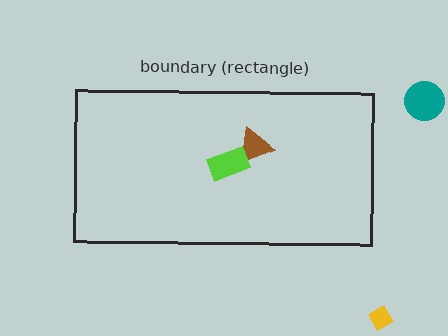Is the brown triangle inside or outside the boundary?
Inside.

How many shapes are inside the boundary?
2 inside, 2 outside.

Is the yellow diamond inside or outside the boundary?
Outside.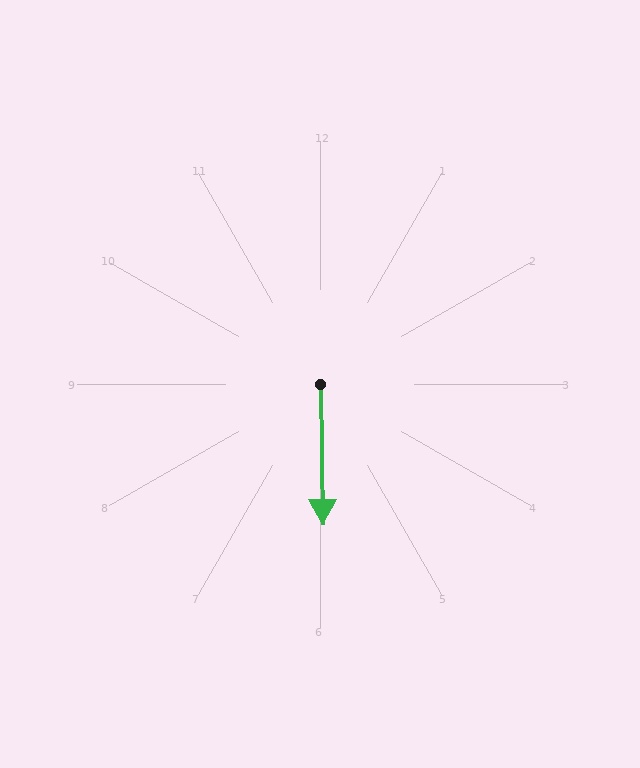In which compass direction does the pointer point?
South.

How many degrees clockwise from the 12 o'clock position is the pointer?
Approximately 179 degrees.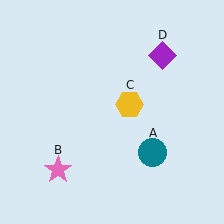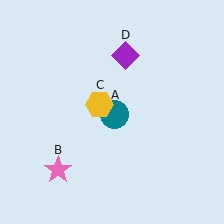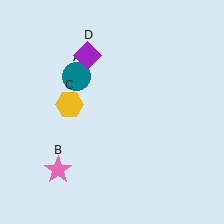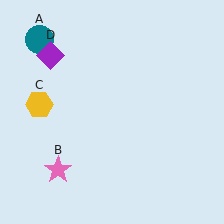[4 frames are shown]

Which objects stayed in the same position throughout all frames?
Pink star (object B) remained stationary.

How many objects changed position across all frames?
3 objects changed position: teal circle (object A), yellow hexagon (object C), purple diamond (object D).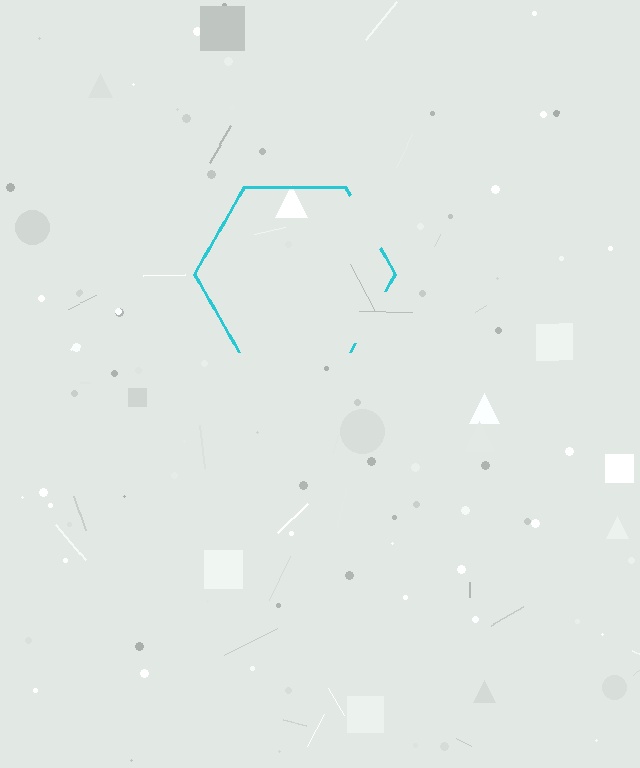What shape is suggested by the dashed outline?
The dashed outline suggests a hexagon.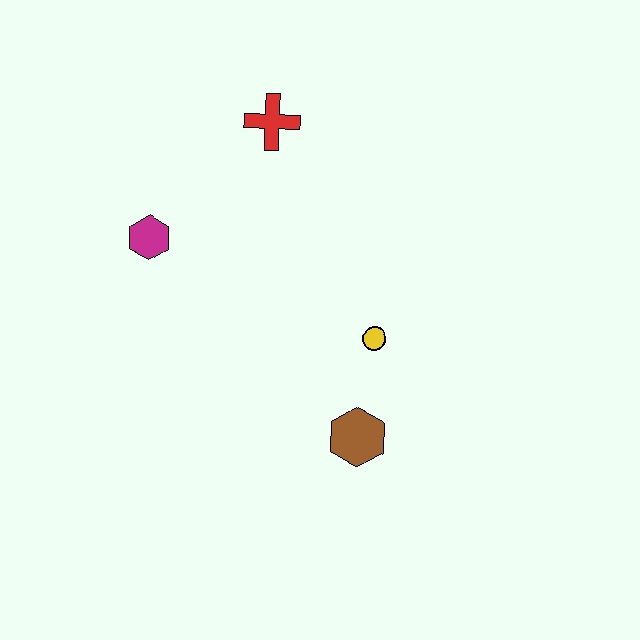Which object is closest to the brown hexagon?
The yellow circle is closest to the brown hexagon.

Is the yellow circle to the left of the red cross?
No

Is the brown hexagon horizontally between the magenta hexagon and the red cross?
No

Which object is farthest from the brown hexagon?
The red cross is farthest from the brown hexagon.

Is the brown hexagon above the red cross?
No